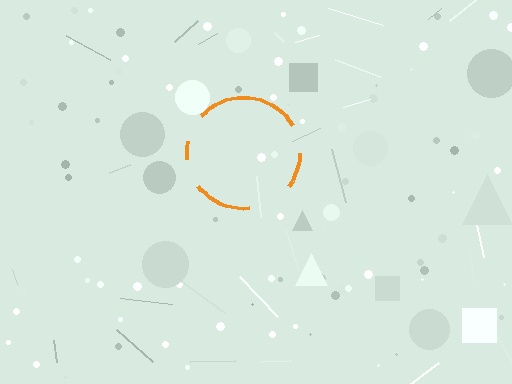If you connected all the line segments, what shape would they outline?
They would outline a circle.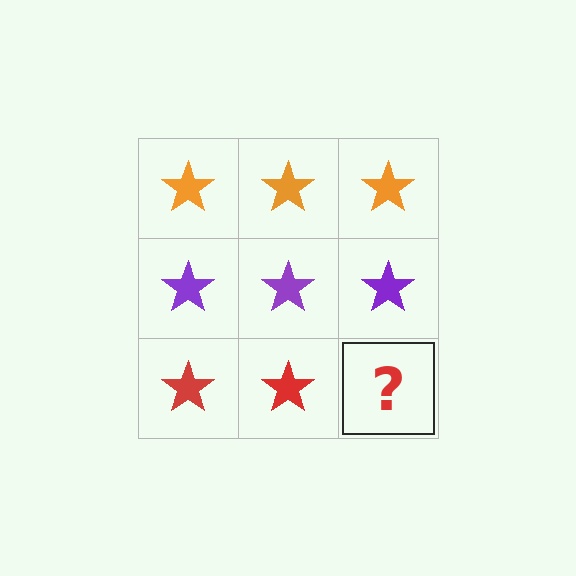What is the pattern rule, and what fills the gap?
The rule is that each row has a consistent color. The gap should be filled with a red star.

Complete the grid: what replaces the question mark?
The question mark should be replaced with a red star.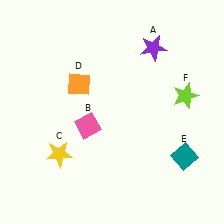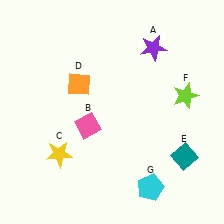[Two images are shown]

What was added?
A cyan pentagon (G) was added in Image 2.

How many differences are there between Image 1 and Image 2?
There is 1 difference between the two images.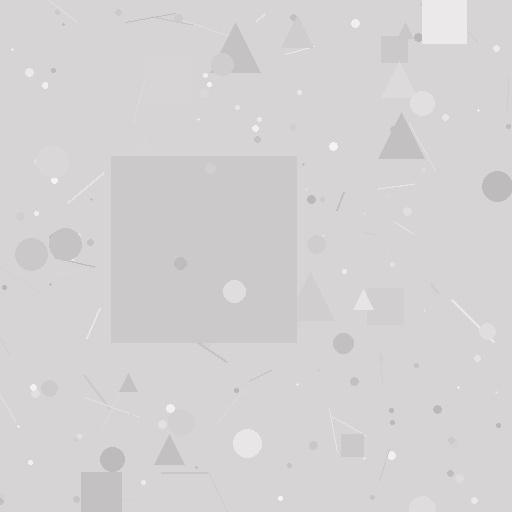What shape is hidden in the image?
A square is hidden in the image.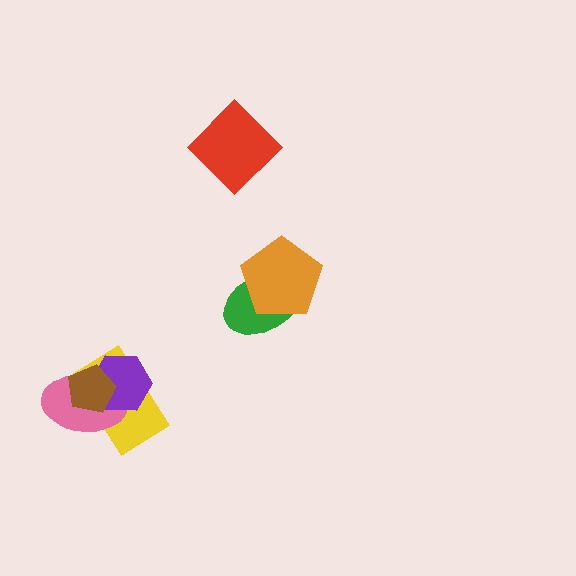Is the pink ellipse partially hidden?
Yes, it is partially covered by another shape.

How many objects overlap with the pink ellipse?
3 objects overlap with the pink ellipse.